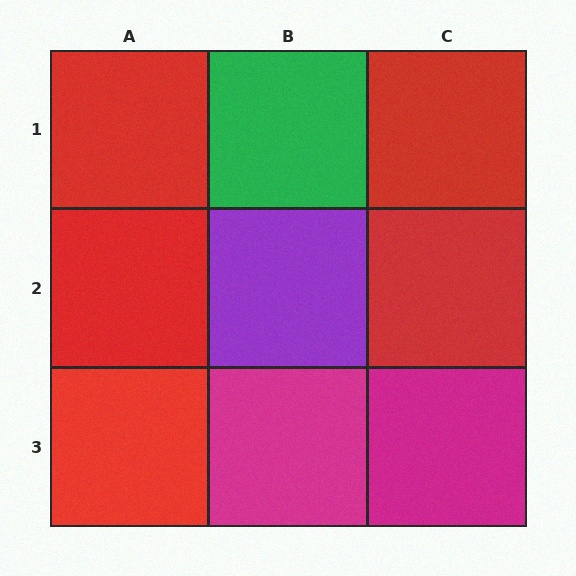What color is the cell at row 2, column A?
Red.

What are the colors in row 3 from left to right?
Red, magenta, magenta.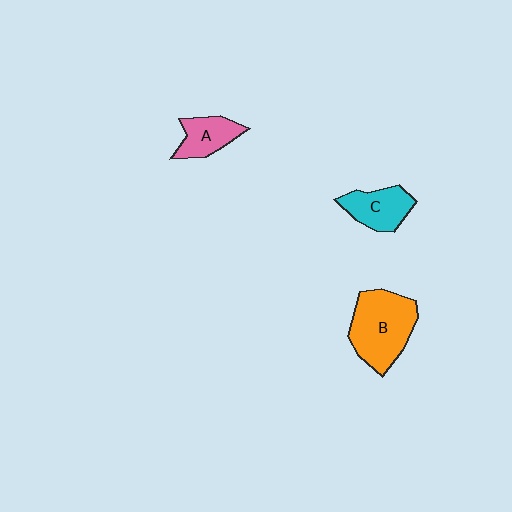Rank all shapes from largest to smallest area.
From largest to smallest: B (orange), C (cyan), A (pink).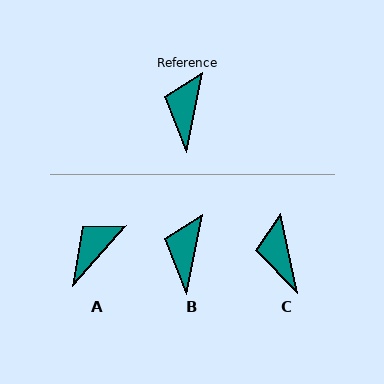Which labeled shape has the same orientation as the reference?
B.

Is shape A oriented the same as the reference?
No, it is off by about 31 degrees.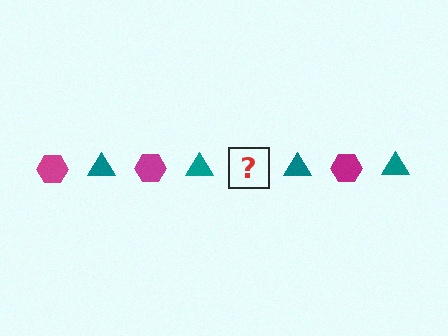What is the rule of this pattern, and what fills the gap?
The rule is that the pattern alternates between magenta hexagon and teal triangle. The gap should be filled with a magenta hexagon.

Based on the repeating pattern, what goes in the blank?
The blank should be a magenta hexagon.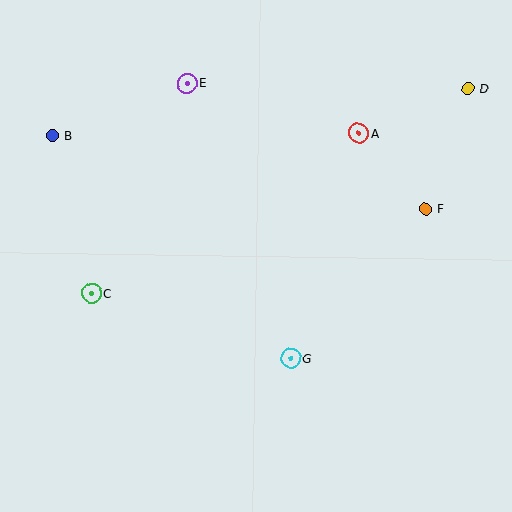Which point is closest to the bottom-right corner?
Point G is closest to the bottom-right corner.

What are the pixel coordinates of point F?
Point F is at (425, 209).